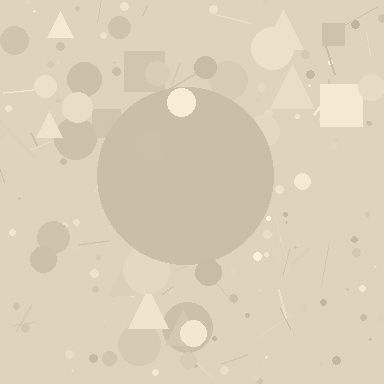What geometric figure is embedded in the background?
A circle is embedded in the background.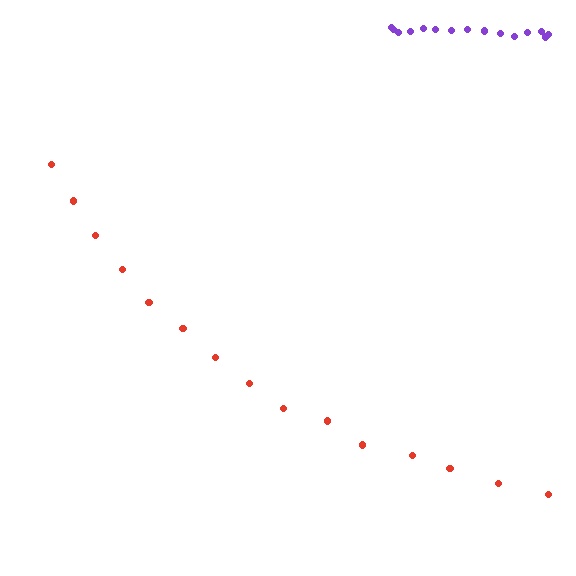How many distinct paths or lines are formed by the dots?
There are 2 distinct paths.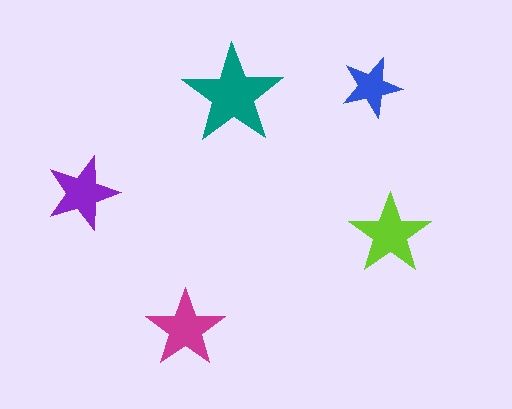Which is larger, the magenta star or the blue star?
The magenta one.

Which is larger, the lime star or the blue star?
The lime one.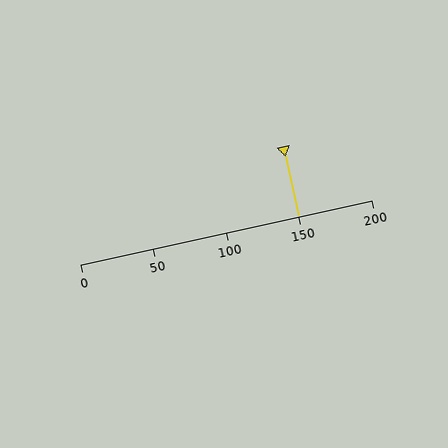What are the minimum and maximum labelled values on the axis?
The axis runs from 0 to 200.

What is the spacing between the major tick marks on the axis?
The major ticks are spaced 50 apart.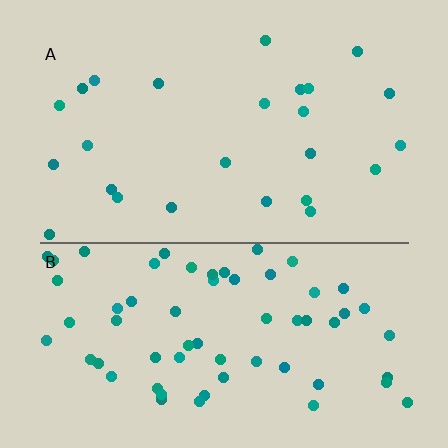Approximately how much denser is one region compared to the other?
Approximately 2.6× — region B over region A.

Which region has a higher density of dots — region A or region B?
B (the bottom).